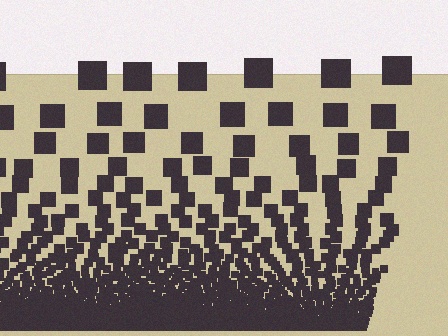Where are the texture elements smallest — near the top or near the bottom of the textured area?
Near the bottom.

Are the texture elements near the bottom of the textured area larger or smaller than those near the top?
Smaller. The gradient is inverted — elements near the bottom are smaller and denser.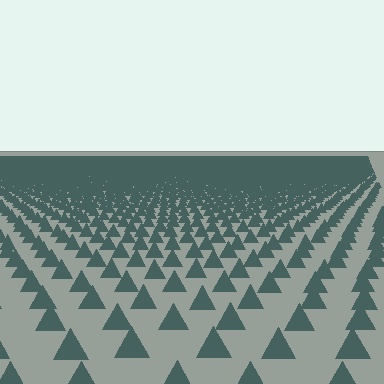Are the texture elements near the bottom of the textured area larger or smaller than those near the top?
Larger. Near the bottom, elements are closer to the viewer and appear at a bigger on-screen size.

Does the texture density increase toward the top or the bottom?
Density increases toward the top.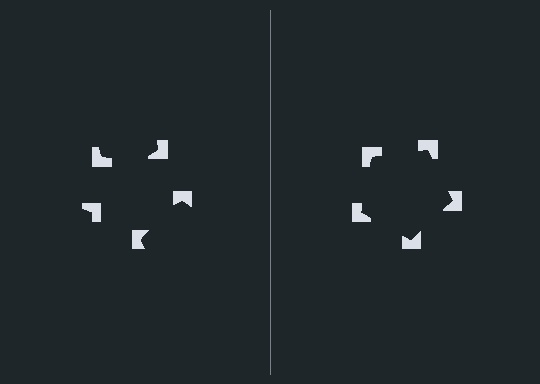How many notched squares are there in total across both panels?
10 — 5 on each side.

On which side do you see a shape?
An illusory pentagon appears on the right side. On the left side the wedge cuts are rotated, so no coherent shape forms.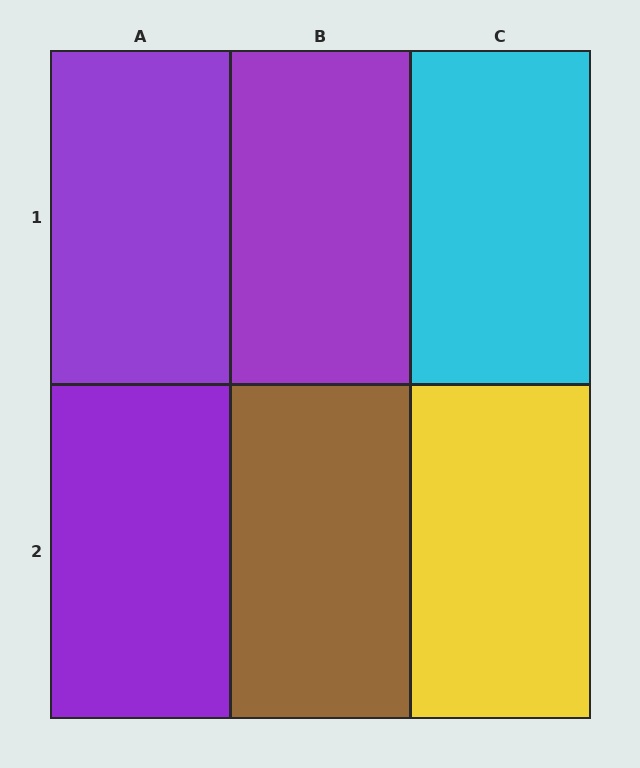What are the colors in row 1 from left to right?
Purple, purple, cyan.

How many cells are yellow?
1 cell is yellow.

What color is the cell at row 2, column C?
Yellow.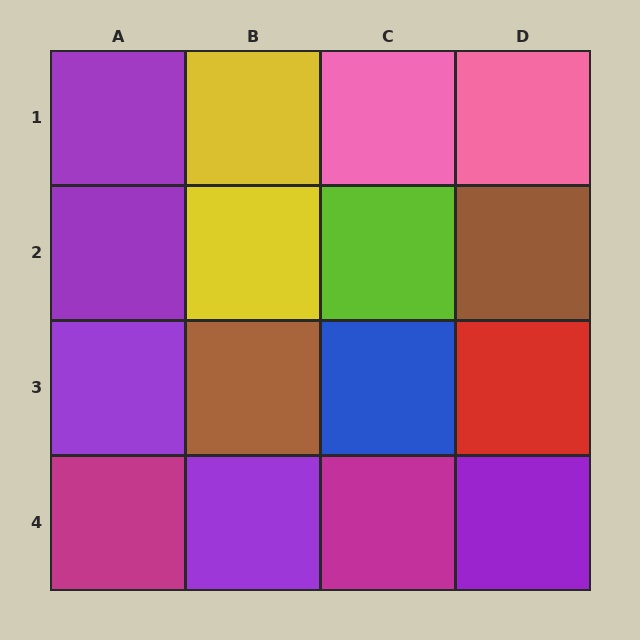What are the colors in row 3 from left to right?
Purple, brown, blue, red.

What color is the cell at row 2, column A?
Purple.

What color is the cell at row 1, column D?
Pink.